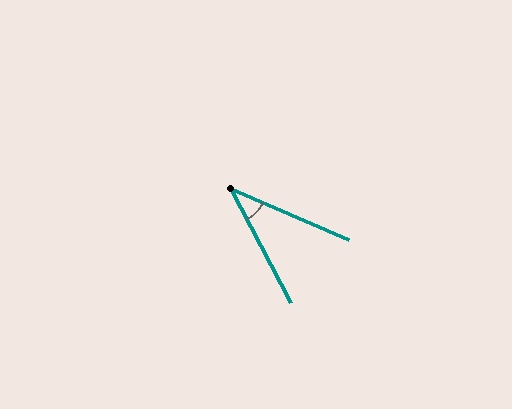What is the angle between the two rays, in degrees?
Approximately 39 degrees.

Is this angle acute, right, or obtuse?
It is acute.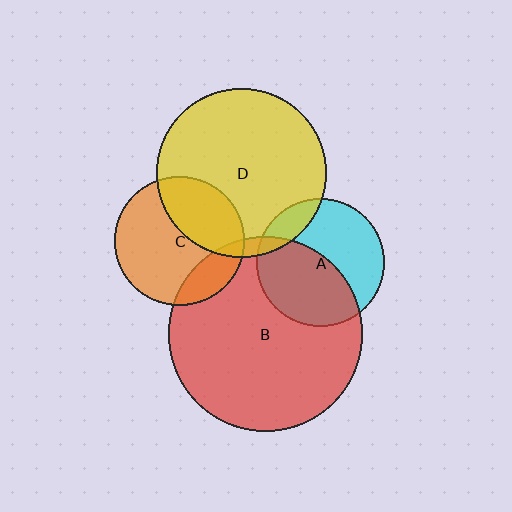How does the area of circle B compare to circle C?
Approximately 2.2 times.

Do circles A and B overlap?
Yes.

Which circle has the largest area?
Circle B (red).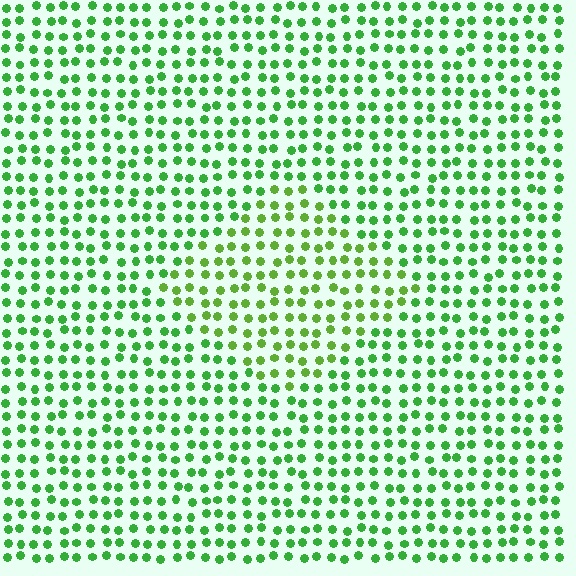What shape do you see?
I see a diamond.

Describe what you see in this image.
The image is filled with small green elements in a uniform arrangement. A diamond-shaped region is visible where the elements are tinted to a slightly different hue, forming a subtle color boundary.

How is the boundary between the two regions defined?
The boundary is defined purely by a slight shift in hue (about 24 degrees). Spacing, size, and orientation are identical on both sides.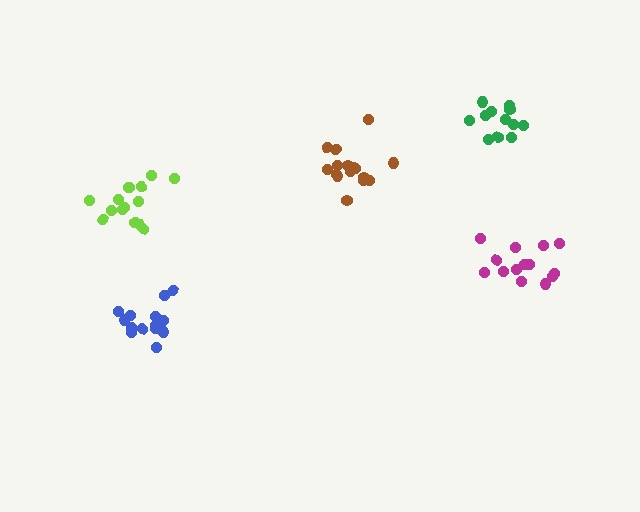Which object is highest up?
The green cluster is topmost.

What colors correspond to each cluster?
The clusters are colored: lime, blue, green, brown, magenta.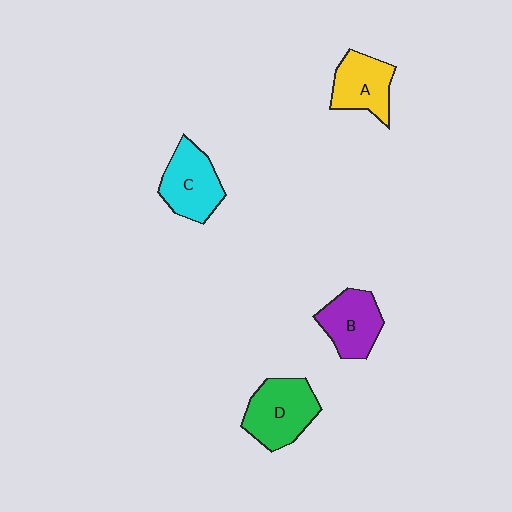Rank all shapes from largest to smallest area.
From largest to smallest: D (green), C (cyan), B (purple), A (yellow).